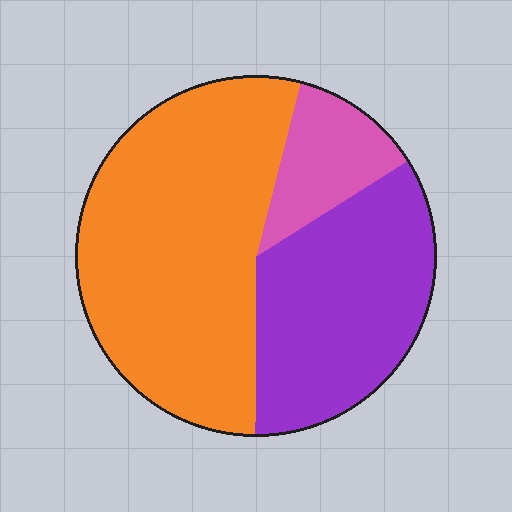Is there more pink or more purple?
Purple.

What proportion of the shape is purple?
Purple covers 34% of the shape.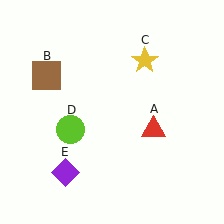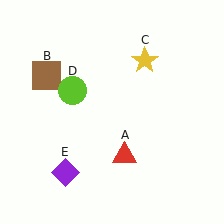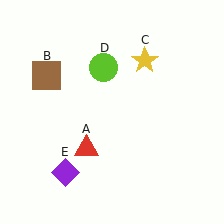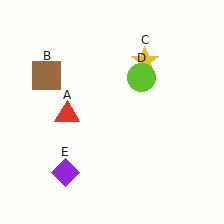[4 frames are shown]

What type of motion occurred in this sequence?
The red triangle (object A), lime circle (object D) rotated clockwise around the center of the scene.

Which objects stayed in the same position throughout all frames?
Brown square (object B) and yellow star (object C) and purple diamond (object E) remained stationary.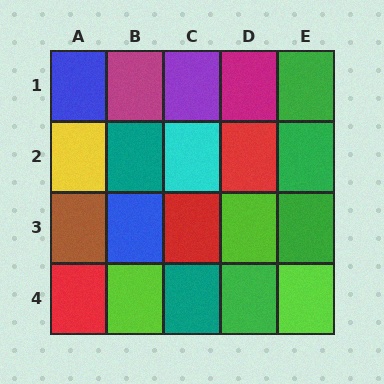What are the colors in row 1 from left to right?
Blue, magenta, purple, magenta, green.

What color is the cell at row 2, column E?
Green.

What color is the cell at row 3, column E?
Green.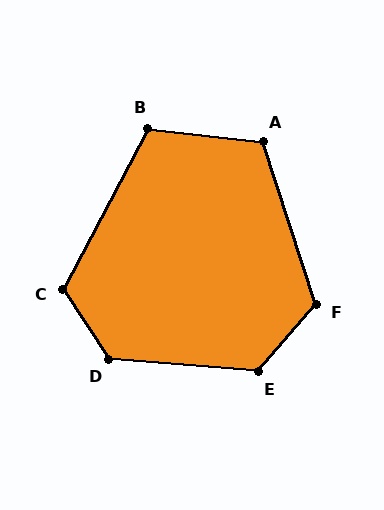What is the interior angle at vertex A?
Approximately 114 degrees (obtuse).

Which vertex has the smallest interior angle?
B, at approximately 111 degrees.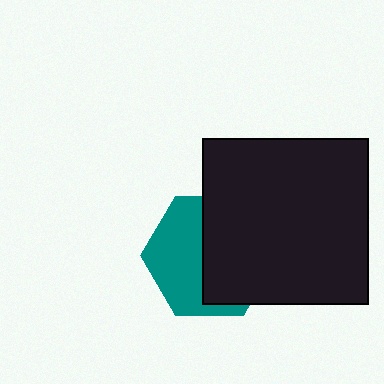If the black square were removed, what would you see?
You would see the complete teal hexagon.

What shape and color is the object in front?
The object in front is a black square.